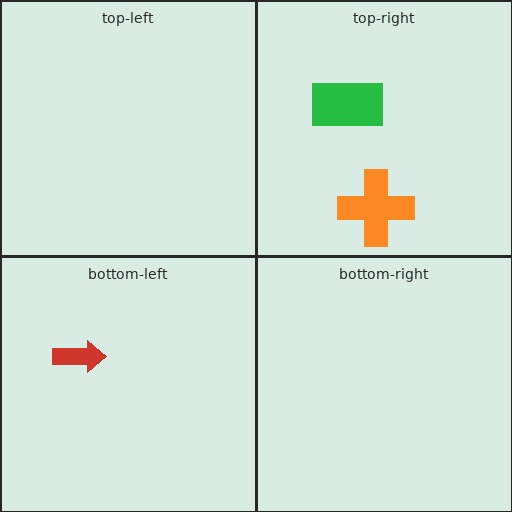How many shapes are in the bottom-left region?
1.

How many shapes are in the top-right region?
2.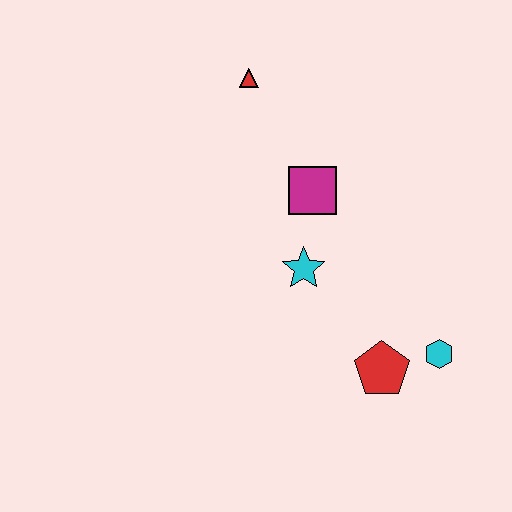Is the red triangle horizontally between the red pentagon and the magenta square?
No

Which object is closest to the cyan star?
The magenta square is closest to the cyan star.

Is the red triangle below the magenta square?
No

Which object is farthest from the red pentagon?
The red triangle is farthest from the red pentagon.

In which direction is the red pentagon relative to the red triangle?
The red pentagon is below the red triangle.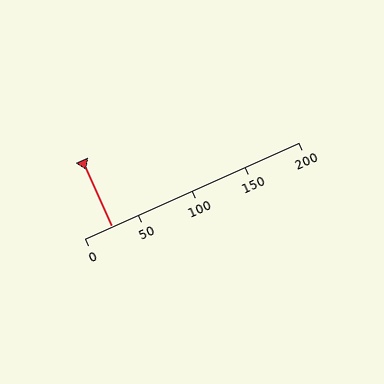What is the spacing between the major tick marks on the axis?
The major ticks are spaced 50 apart.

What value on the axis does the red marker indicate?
The marker indicates approximately 25.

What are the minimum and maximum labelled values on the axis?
The axis runs from 0 to 200.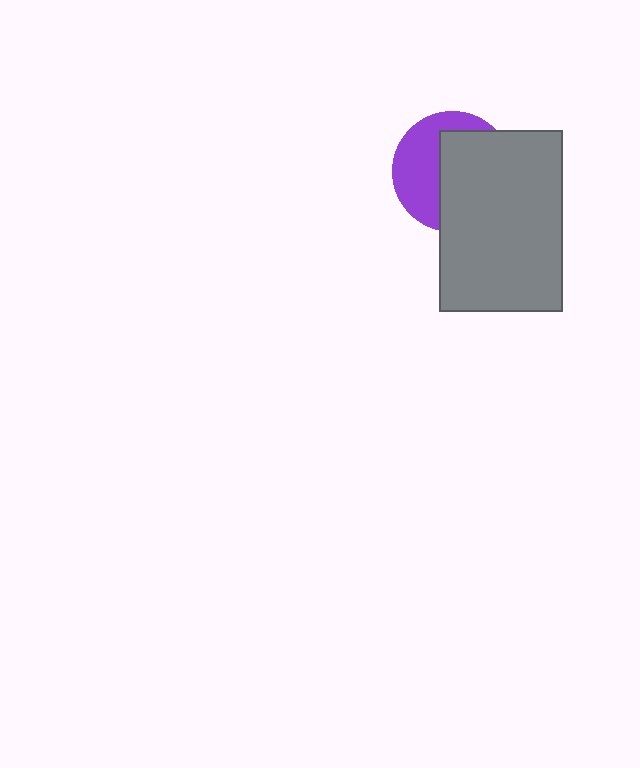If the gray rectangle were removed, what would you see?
You would see the complete purple circle.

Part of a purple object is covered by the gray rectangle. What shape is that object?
It is a circle.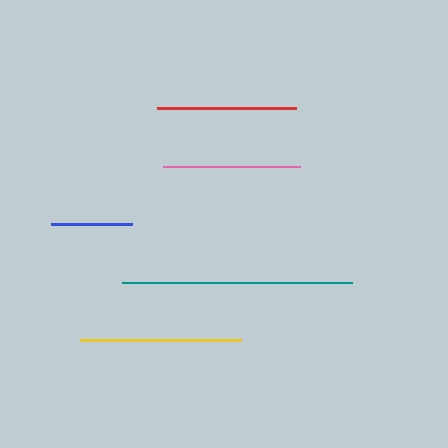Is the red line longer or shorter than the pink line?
The red line is longer than the pink line.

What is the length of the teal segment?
The teal segment is approximately 231 pixels long.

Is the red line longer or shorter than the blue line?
The red line is longer than the blue line.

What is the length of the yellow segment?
The yellow segment is approximately 161 pixels long.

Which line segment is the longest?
The teal line is the longest at approximately 231 pixels.